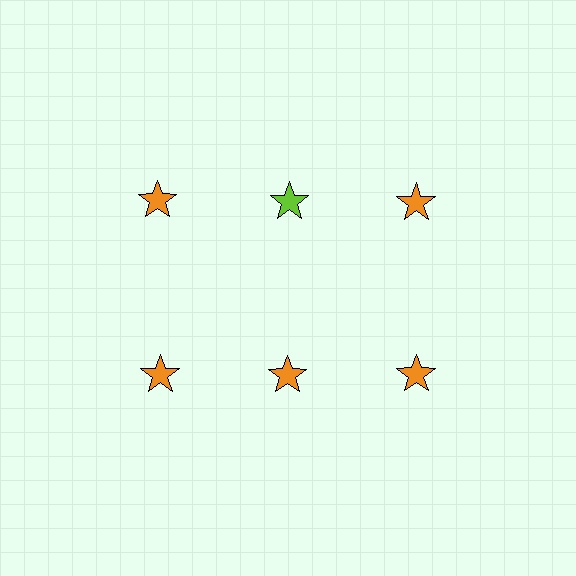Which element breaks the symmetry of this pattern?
The lime star in the top row, second from left column breaks the symmetry. All other shapes are orange stars.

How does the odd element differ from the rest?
It has a different color: lime instead of orange.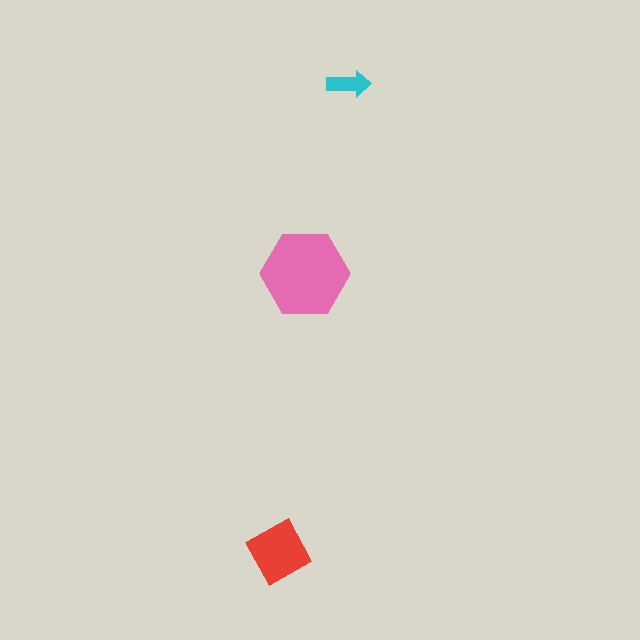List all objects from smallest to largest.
The cyan arrow, the red diamond, the pink hexagon.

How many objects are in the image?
There are 3 objects in the image.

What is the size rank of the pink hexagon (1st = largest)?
1st.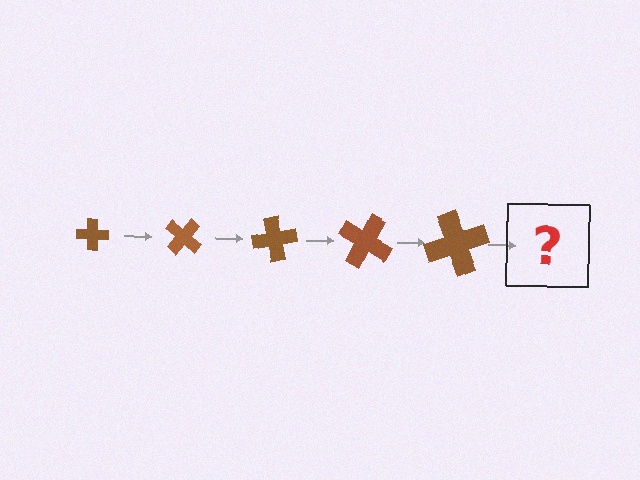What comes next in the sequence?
The next element should be a cross, larger than the previous one and rotated 200 degrees from the start.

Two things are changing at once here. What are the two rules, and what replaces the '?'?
The two rules are that the cross grows larger each step and it rotates 40 degrees each step. The '?' should be a cross, larger than the previous one and rotated 200 degrees from the start.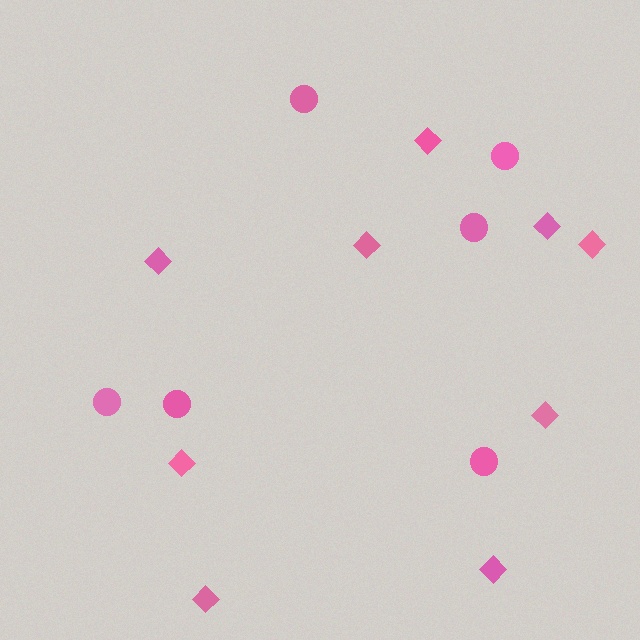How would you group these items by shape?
There are 2 groups: one group of circles (6) and one group of diamonds (9).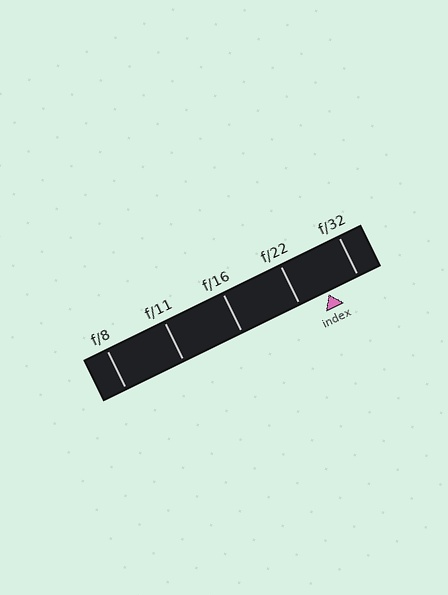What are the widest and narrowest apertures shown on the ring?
The widest aperture shown is f/8 and the narrowest is f/32.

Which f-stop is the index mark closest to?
The index mark is closest to f/22.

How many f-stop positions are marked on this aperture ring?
There are 5 f-stop positions marked.